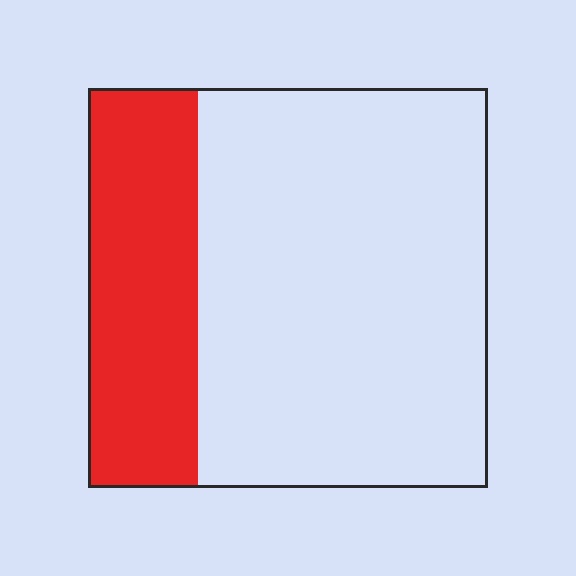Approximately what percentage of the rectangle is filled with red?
Approximately 30%.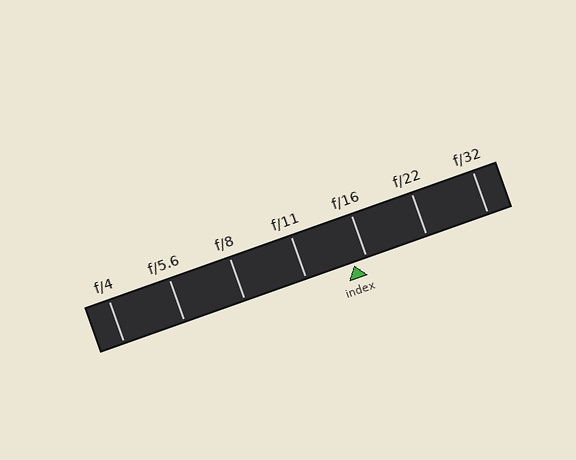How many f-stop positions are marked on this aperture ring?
There are 7 f-stop positions marked.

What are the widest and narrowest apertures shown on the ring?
The widest aperture shown is f/4 and the narrowest is f/32.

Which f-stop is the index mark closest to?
The index mark is closest to f/16.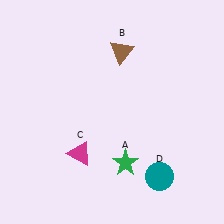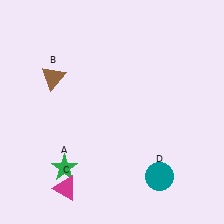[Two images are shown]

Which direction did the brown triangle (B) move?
The brown triangle (B) moved left.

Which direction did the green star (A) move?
The green star (A) moved left.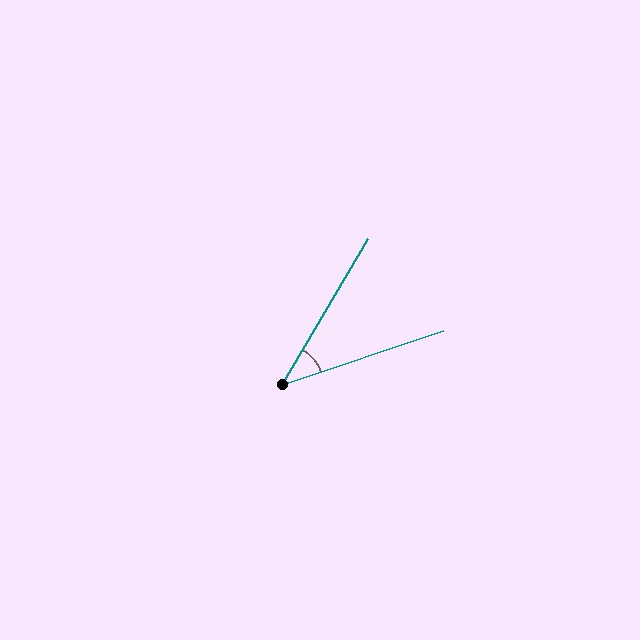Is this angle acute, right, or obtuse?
It is acute.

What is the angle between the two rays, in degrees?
Approximately 41 degrees.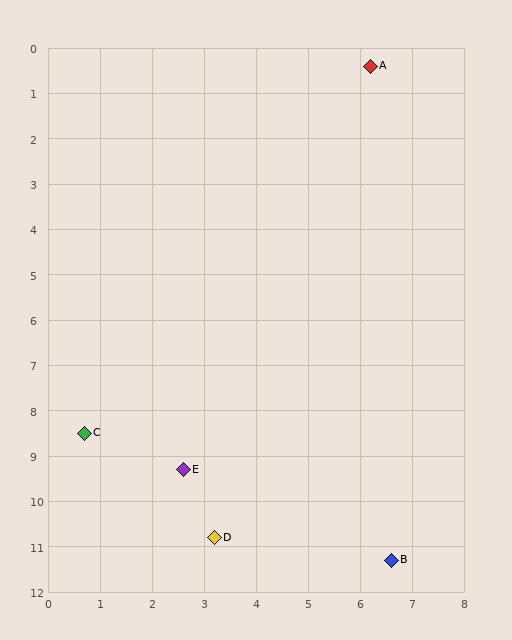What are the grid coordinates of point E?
Point E is at approximately (2.6, 9.3).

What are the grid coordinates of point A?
Point A is at approximately (6.2, 0.4).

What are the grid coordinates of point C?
Point C is at approximately (0.7, 8.5).